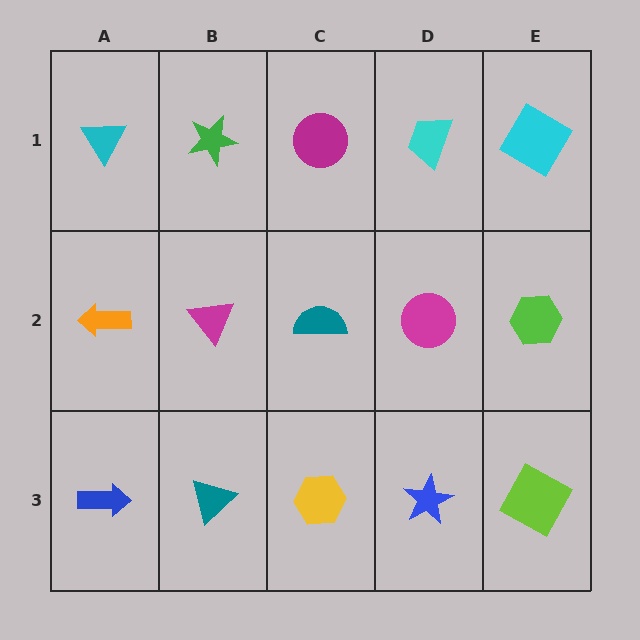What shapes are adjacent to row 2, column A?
A cyan triangle (row 1, column A), a blue arrow (row 3, column A), a magenta triangle (row 2, column B).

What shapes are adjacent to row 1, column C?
A teal semicircle (row 2, column C), a green star (row 1, column B), a cyan trapezoid (row 1, column D).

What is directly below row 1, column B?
A magenta triangle.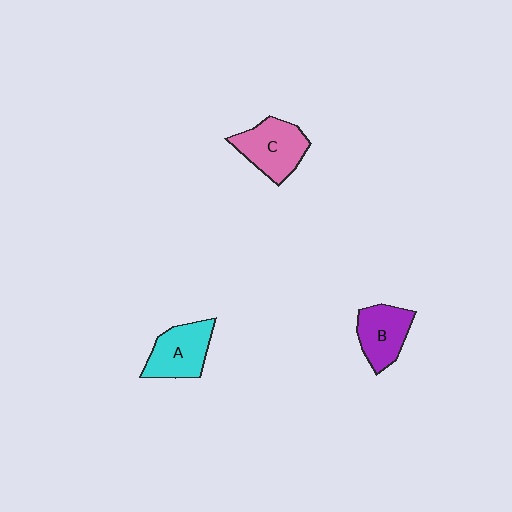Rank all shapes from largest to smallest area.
From largest to smallest: C (pink), A (cyan), B (purple).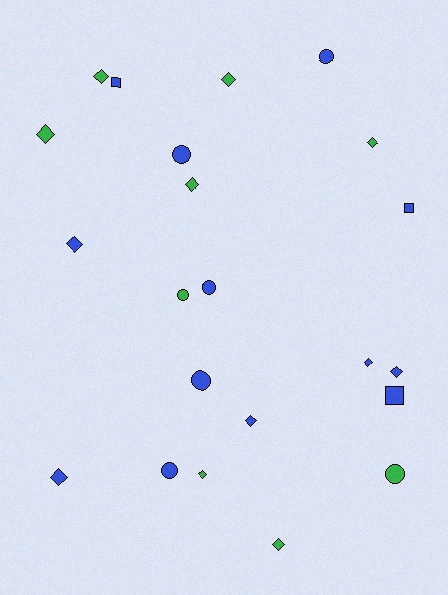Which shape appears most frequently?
Diamond, with 12 objects.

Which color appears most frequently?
Blue, with 13 objects.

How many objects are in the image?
There are 22 objects.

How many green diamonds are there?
There are 7 green diamonds.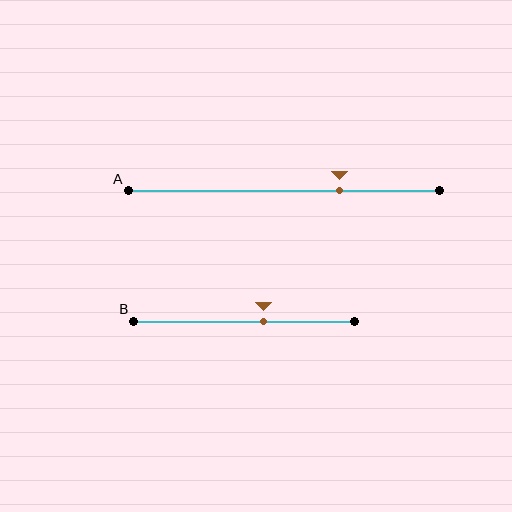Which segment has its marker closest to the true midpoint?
Segment B has its marker closest to the true midpoint.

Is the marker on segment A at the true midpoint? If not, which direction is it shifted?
No, the marker on segment A is shifted to the right by about 18% of the segment length.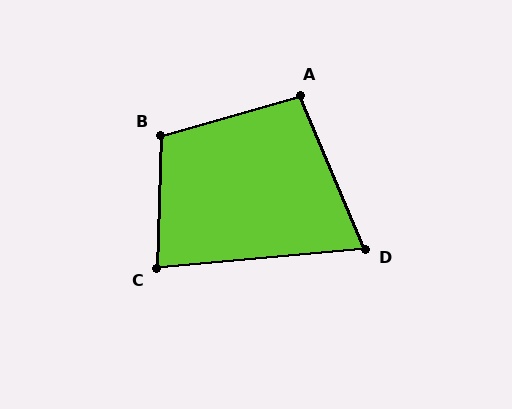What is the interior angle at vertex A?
Approximately 97 degrees (obtuse).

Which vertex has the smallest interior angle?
D, at approximately 73 degrees.